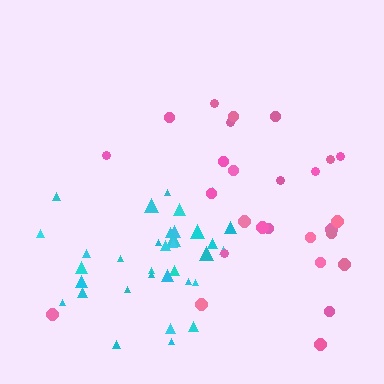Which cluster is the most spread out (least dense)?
Pink.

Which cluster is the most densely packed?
Cyan.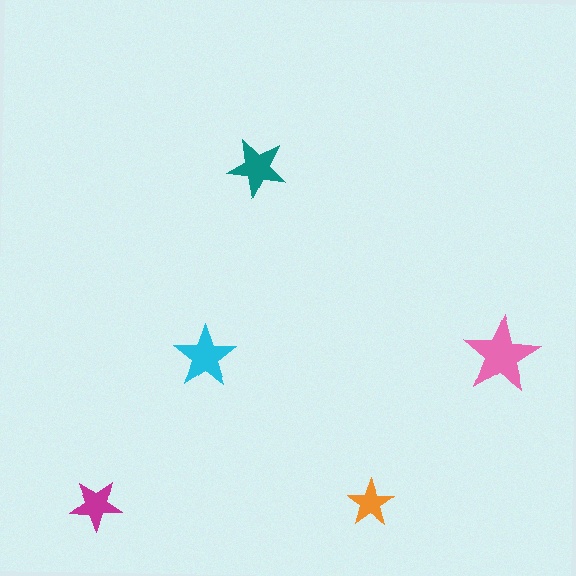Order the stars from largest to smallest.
the pink one, the cyan one, the teal one, the magenta one, the orange one.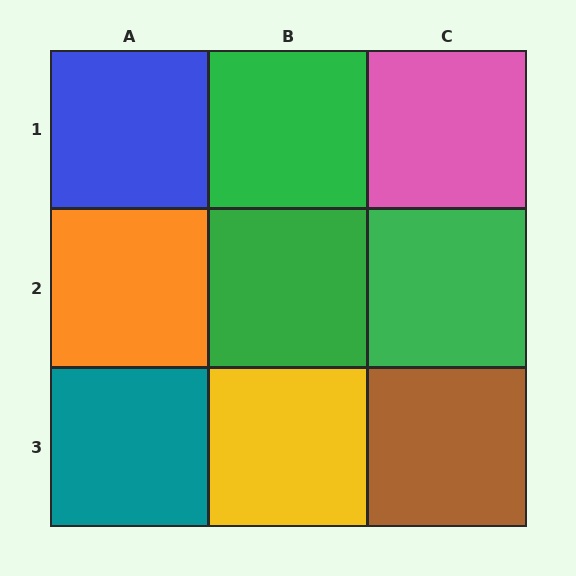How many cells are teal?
1 cell is teal.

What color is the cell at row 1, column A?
Blue.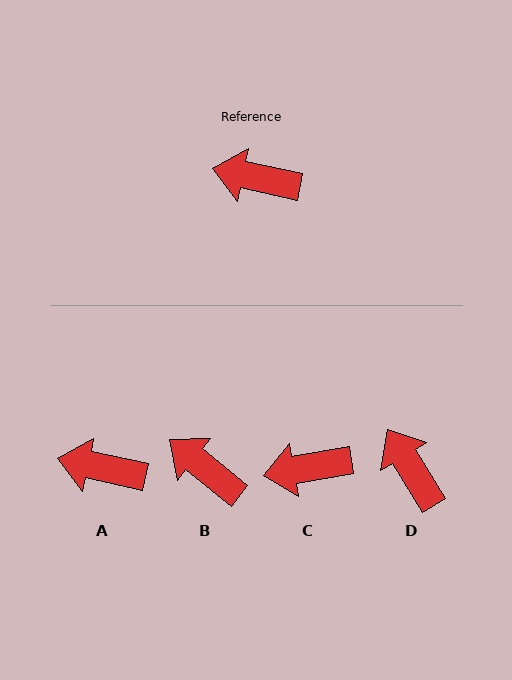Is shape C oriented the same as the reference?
No, it is off by about 22 degrees.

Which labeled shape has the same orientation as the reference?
A.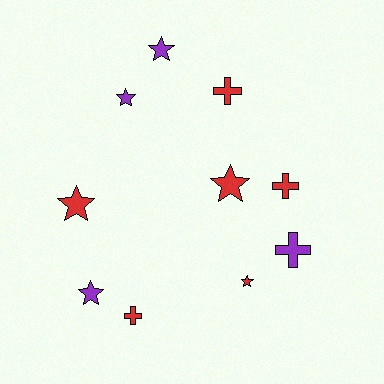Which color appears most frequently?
Red, with 6 objects.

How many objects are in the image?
There are 10 objects.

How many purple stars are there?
There are 3 purple stars.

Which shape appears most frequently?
Star, with 6 objects.